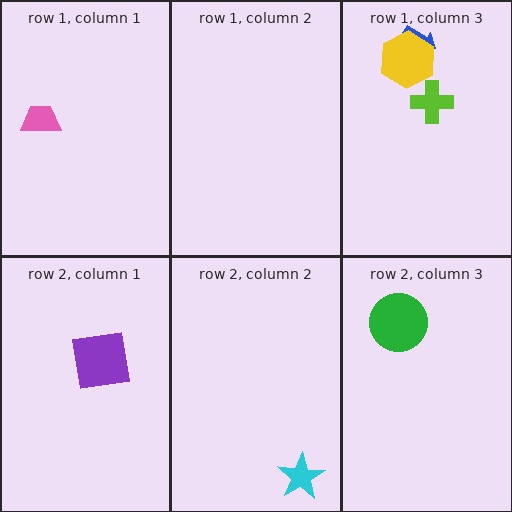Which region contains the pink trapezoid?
The row 1, column 1 region.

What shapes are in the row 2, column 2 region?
The cyan star.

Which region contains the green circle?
The row 2, column 3 region.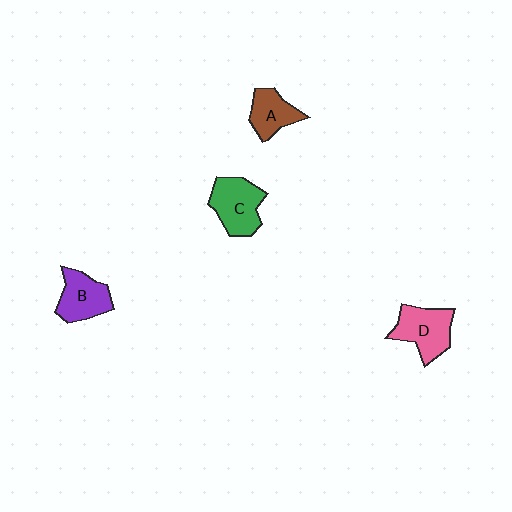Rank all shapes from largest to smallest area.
From largest to smallest: C (green), D (pink), B (purple), A (brown).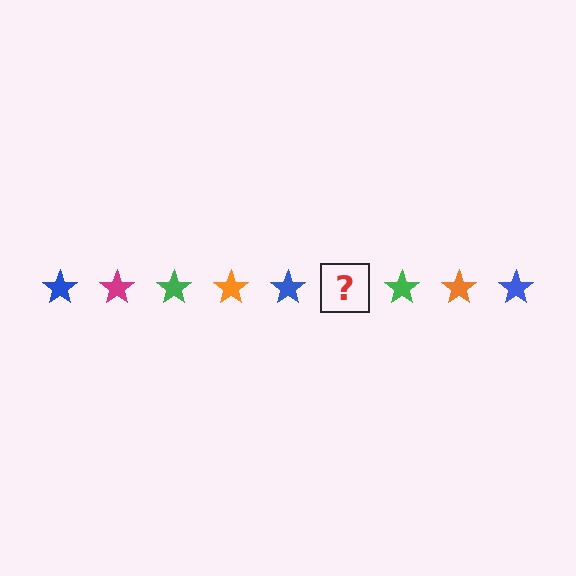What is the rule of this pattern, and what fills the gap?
The rule is that the pattern cycles through blue, magenta, green, orange stars. The gap should be filled with a magenta star.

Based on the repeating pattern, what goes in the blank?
The blank should be a magenta star.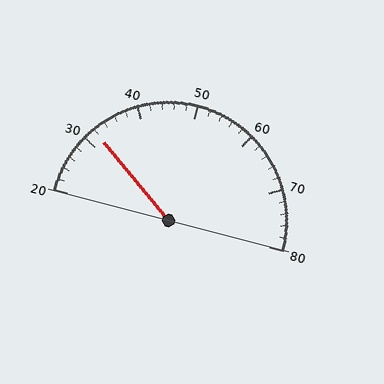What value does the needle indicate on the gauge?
The needle indicates approximately 32.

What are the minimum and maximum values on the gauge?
The gauge ranges from 20 to 80.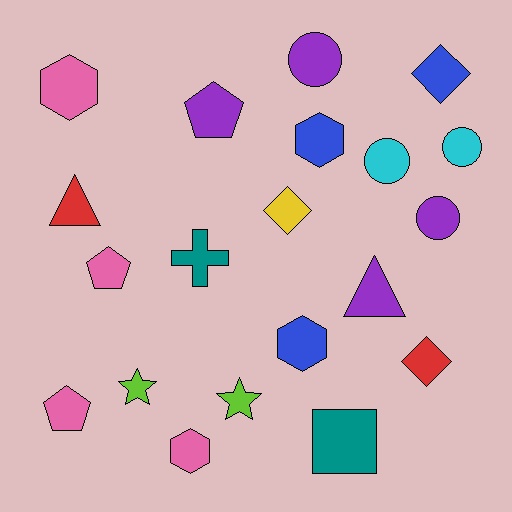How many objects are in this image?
There are 20 objects.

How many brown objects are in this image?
There are no brown objects.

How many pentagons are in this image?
There are 3 pentagons.